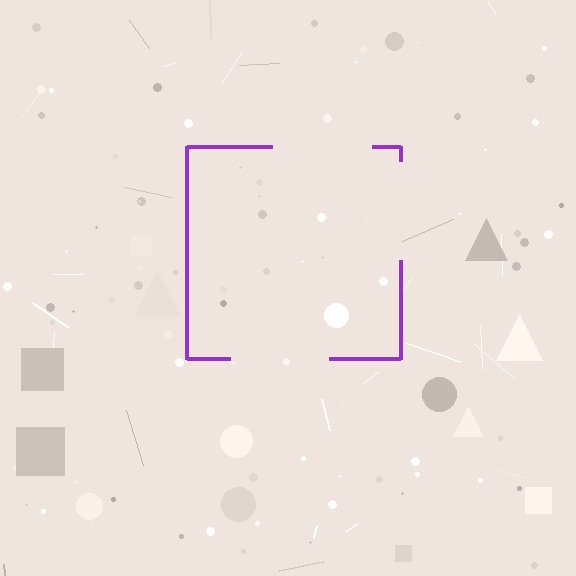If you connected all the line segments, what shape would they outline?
They would outline a square.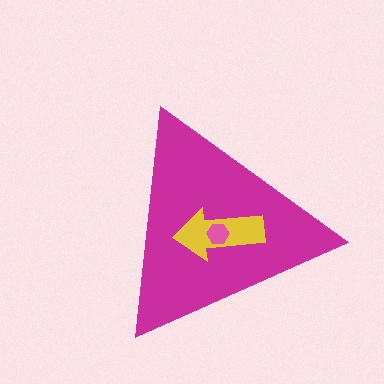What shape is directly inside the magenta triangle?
The yellow arrow.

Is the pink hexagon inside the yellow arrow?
Yes.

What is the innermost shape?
The pink hexagon.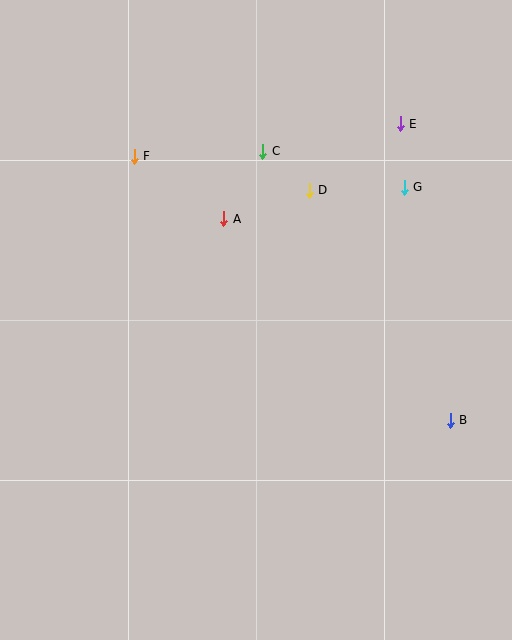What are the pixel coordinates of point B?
Point B is at (450, 420).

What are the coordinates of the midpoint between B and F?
The midpoint between B and F is at (292, 288).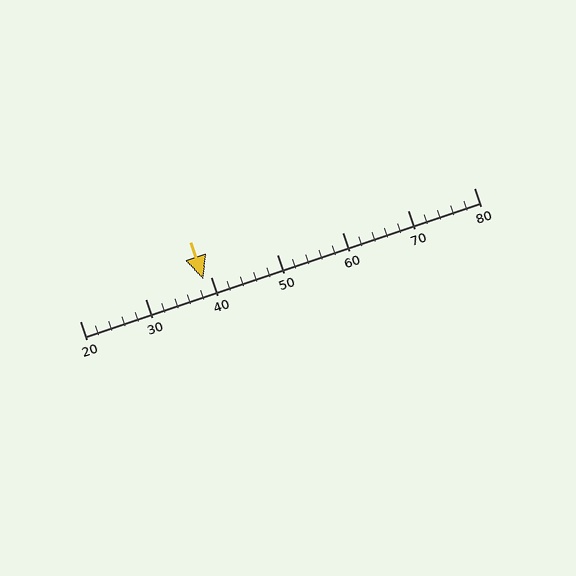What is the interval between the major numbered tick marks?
The major tick marks are spaced 10 units apart.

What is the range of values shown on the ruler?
The ruler shows values from 20 to 80.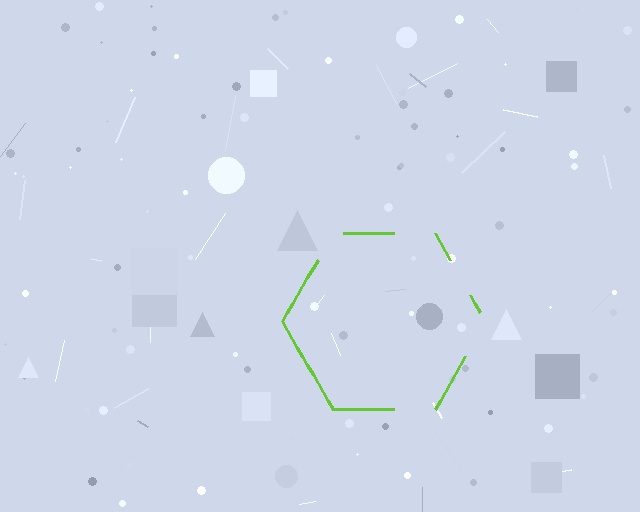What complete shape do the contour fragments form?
The contour fragments form a hexagon.